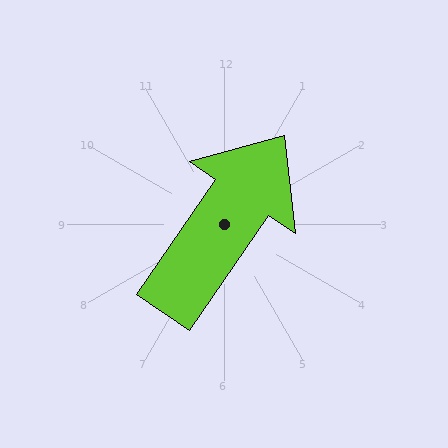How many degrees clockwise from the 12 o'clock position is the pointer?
Approximately 34 degrees.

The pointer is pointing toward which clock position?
Roughly 1 o'clock.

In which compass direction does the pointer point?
Northeast.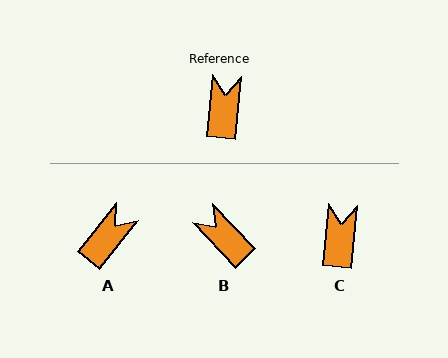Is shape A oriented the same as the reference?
No, it is off by about 34 degrees.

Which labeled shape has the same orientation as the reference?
C.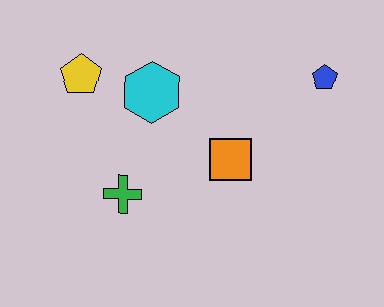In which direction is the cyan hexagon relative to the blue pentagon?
The cyan hexagon is to the left of the blue pentagon.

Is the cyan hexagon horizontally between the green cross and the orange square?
Yes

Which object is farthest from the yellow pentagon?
The blue pentagon is farthest from the yellow pentagon.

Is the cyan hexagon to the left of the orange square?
Yes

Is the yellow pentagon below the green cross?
No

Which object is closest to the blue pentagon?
The orange square is closest to the blue pentagon.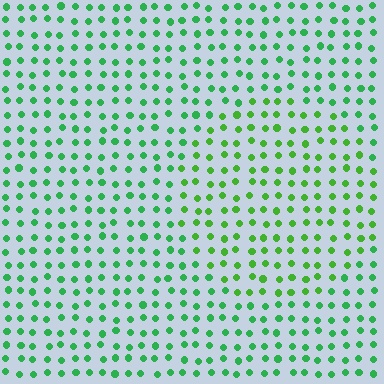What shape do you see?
I see a circle.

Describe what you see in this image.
The image is filled with small green elements in a uniform arrangement. A circle-shaped region is visible where the elements are tinted to a slightly different hue, forming a subtle color boundary.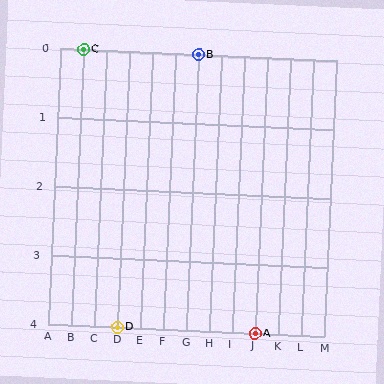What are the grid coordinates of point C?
Point C is at grid coordinates (B, 0).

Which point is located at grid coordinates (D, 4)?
Point D is at (D, 4).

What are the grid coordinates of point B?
Point B is at grid coordinates (G, 0).